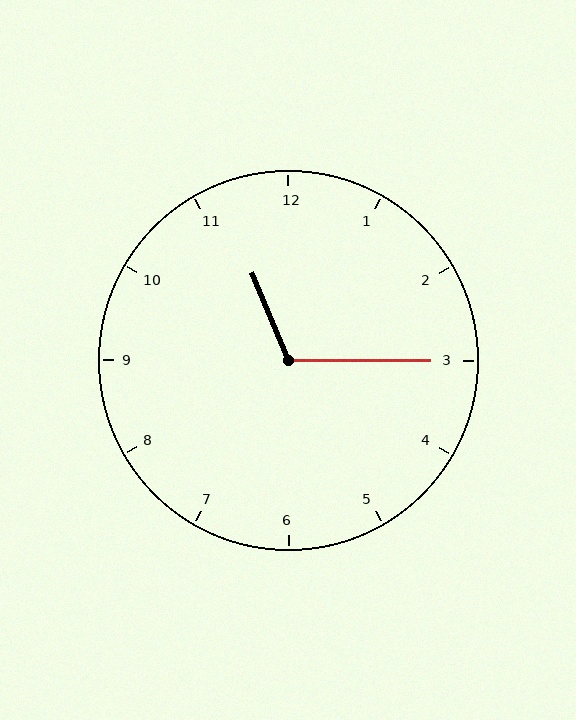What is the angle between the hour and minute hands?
Approximately 112 degrees.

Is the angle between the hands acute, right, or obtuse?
It is obtuse.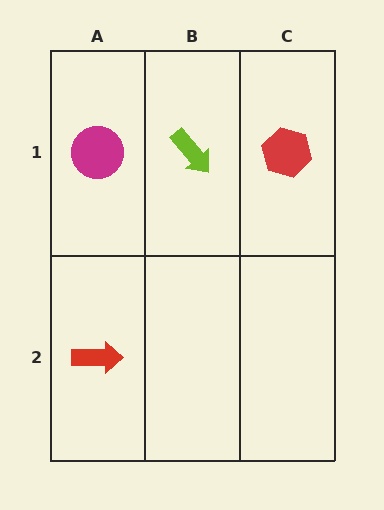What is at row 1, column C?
A red hexagon.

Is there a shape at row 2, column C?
No, that cell is empty.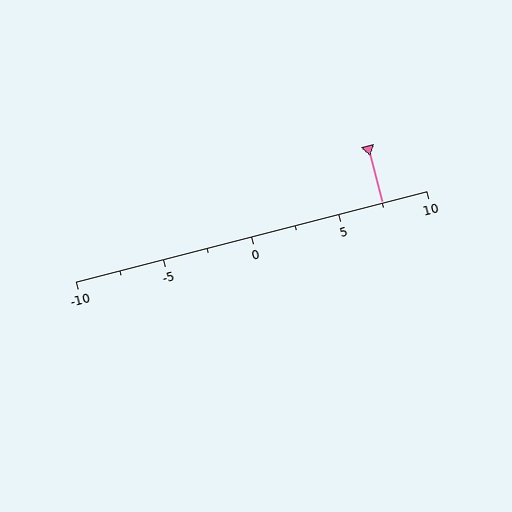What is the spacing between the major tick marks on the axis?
The major ticks are spaced 5 apart.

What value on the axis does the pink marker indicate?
The marker indicates approximately 7.5.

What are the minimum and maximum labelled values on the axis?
The axis runs from -10 to 10.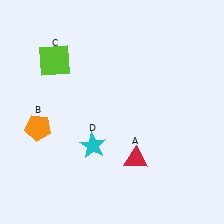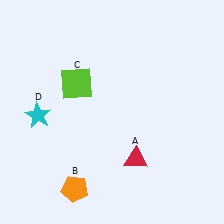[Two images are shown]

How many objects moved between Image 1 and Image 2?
3 objects moved between the two images.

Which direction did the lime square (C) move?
The lime square (C) moved down.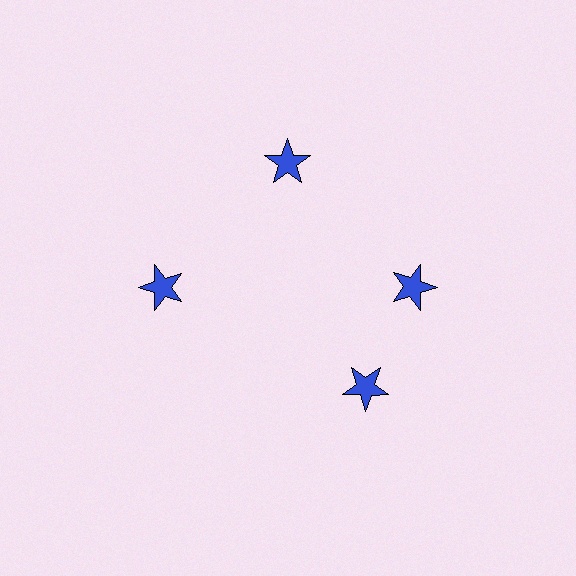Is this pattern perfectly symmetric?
No. The 4 blue stars are arranged in a ring, but one element near the 6 o'clock position is rotated out of alignment along the ring, breaking the 4-fold rotational symmetry.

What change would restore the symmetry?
The symmetry would be restored by rotating it back into even spacing with its neighbors so that all 4 stars sit at equal angles and equal distance from the center.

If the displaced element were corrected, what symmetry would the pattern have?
It would have 4-fold rotational symmetry — the pattern would map onto itself every 90 degrees.